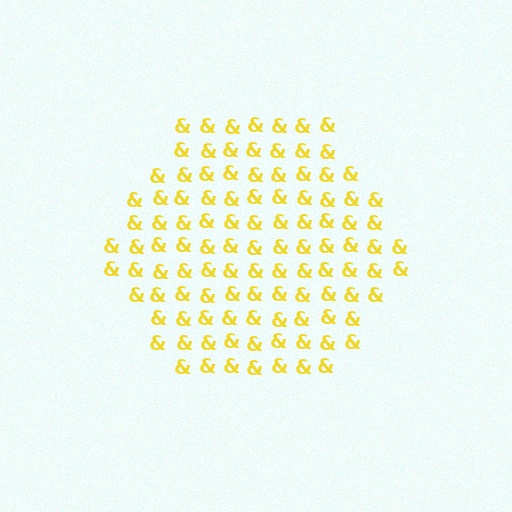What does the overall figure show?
The overall figure shows a hexagon.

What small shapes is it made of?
It is made of small ampersands.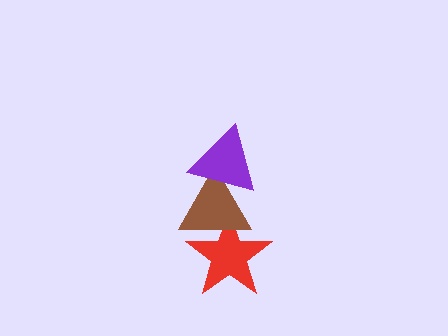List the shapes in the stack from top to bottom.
From top to bottom: the purple triangle, the brown triangle, the red star.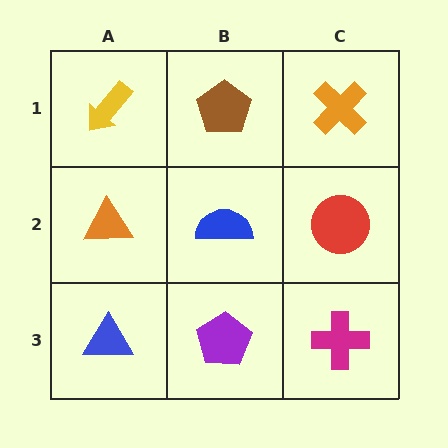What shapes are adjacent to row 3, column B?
A blue semicircle (row 2, column B), a blue triangle (row 3, column A), a magenta cross (row 3, column C).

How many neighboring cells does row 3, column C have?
2.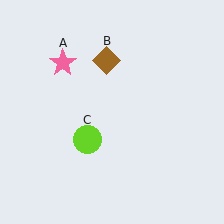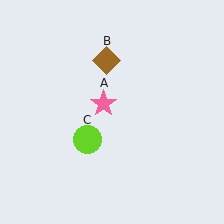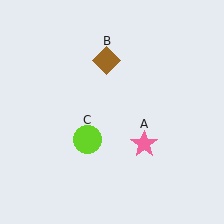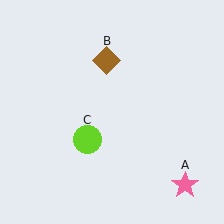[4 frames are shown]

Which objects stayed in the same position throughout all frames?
Brown diamond (object B) and lime circle (object C) remained stationary.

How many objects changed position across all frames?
1 object changed position: pink star (object A).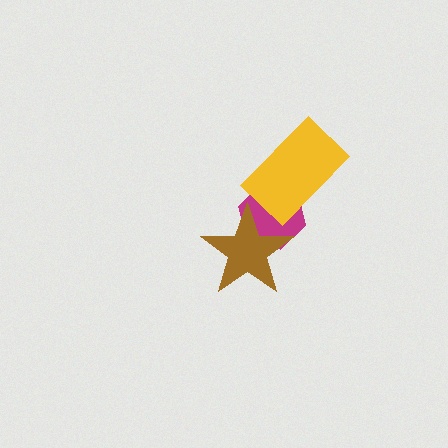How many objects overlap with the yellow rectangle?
1 object overlaps with the yellow rectangle.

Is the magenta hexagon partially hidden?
Yes, it is partially covered by another shape.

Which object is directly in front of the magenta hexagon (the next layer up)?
The brown star is directly in front of the magenta hexagon.